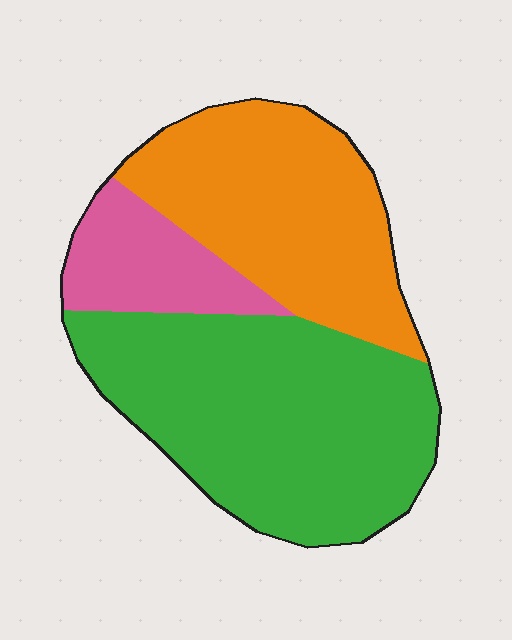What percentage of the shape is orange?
Orange takes up about three eighths (3/8) of the shape.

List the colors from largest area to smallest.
From largest to smallest: green, orange, pink.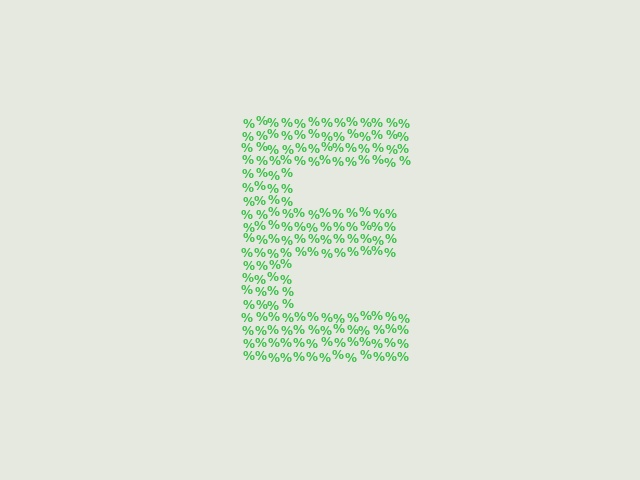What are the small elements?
The small elements are percent signs.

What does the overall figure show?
The overall figure shows the letter E.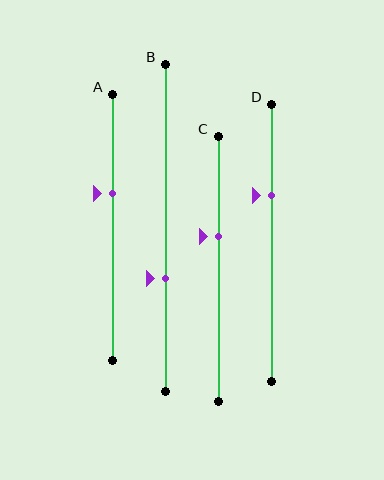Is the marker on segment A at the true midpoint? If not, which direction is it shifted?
No, the marker on segment A is shifted upward by about 13% of the segment length.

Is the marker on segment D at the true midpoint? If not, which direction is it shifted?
No, the marker on segment D is shifted upward by about 17% of the segment length.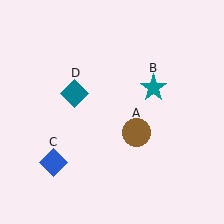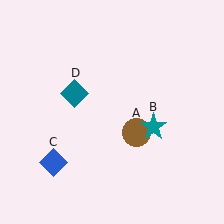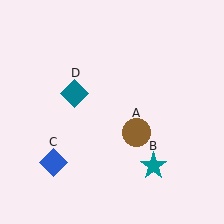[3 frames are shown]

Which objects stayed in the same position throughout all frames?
Brown circle (object A) and blue diamond (object C) and teal diamond (object D) remained stationary.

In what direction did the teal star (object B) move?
The teal star (object B) moved down.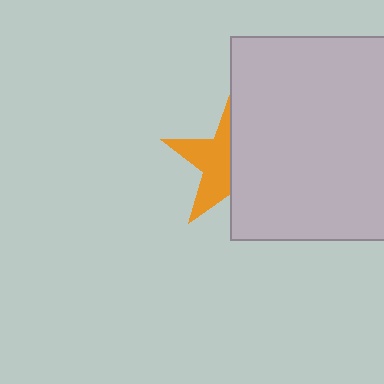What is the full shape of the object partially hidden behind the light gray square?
The partially hidden object is an orange star.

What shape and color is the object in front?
The object in front is a light gray square.